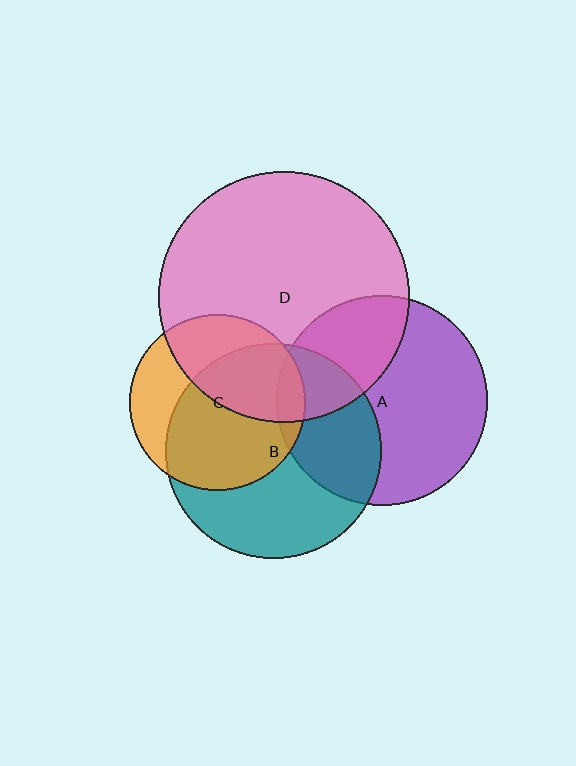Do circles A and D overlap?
Yes.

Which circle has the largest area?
Circle D (pink).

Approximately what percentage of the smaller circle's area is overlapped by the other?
Approximately 30%.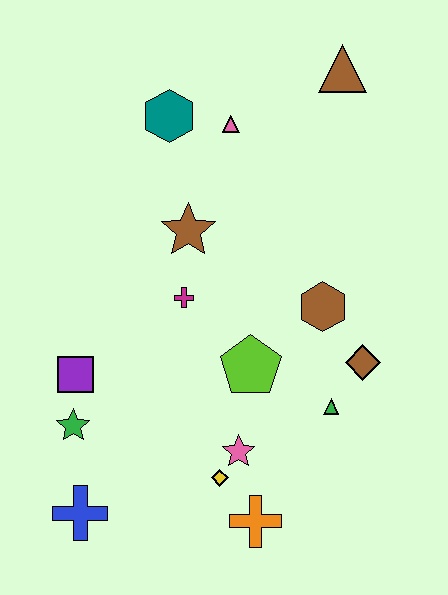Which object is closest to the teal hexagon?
The pink triangle is closest to the teal hexagon.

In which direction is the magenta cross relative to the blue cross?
The magenta cross is above the blue cross.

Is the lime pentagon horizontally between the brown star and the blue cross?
No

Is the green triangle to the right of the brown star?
Yes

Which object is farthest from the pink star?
The brown triangle is farthest from the pink star.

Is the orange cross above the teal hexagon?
No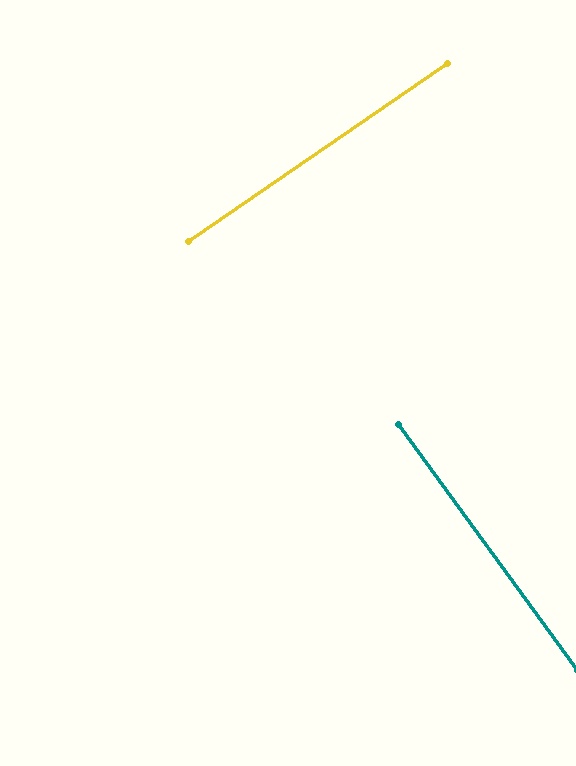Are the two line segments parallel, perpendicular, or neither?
Perpendicular — they meet at approximately 88°.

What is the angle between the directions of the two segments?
Approximately 88 degrees.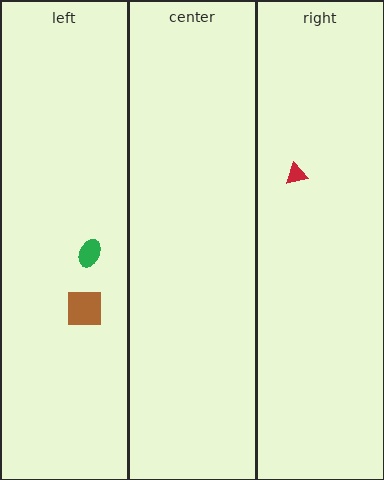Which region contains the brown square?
The left region.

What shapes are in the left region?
The green ellipse, the brown square.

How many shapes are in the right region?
1.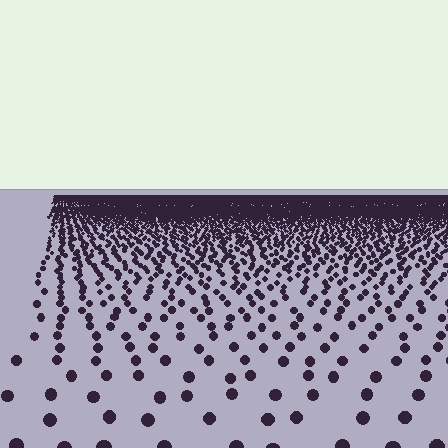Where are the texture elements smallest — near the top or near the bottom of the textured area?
Near the top.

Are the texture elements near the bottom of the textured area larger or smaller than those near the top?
Larger. Near the bottom, elements are closer to the viewer and appear at a bigger on-screen size.